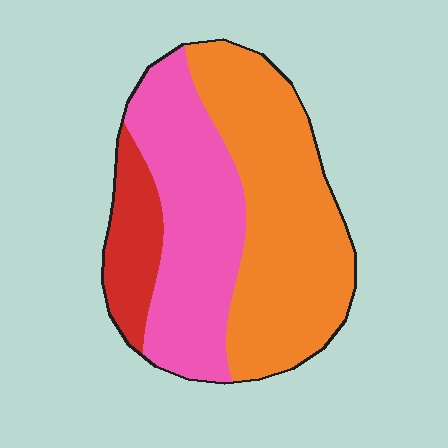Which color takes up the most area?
Orange, at roughly 50%.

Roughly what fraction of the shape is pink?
Pink covers around 40% of the shape.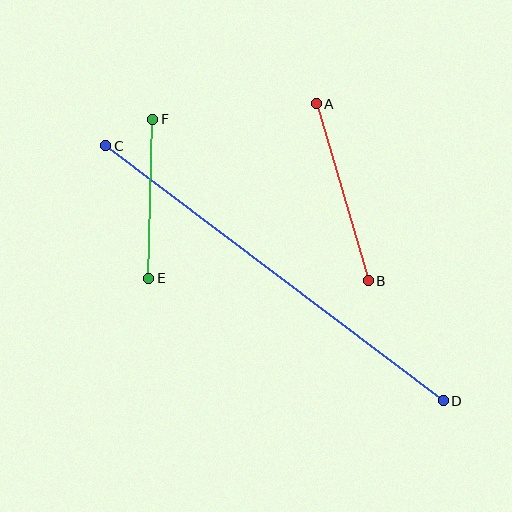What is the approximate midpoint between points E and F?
The midpoint is at approximately (151, 199) pixels.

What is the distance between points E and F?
The distance is approximately 159 pixels.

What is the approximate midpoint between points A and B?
The midpoint is at approximately (342, 192) pixels.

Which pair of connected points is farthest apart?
Points C and D are farthest apart.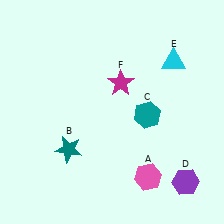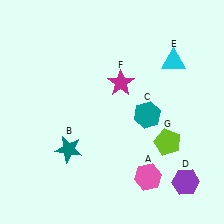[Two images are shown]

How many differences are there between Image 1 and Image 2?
There is 1 difference between the two images.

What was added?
A lime pentagon (G) was added in Image 2.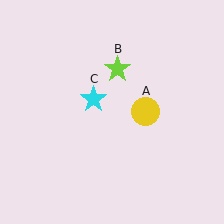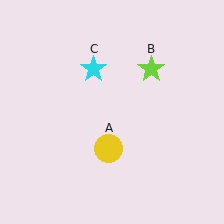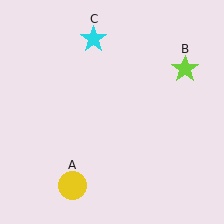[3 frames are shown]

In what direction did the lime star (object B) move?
The lime star (object B) moved right.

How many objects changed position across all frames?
3 objects changed position: yellow circle (object A), lime star (object B), cyan star (object C).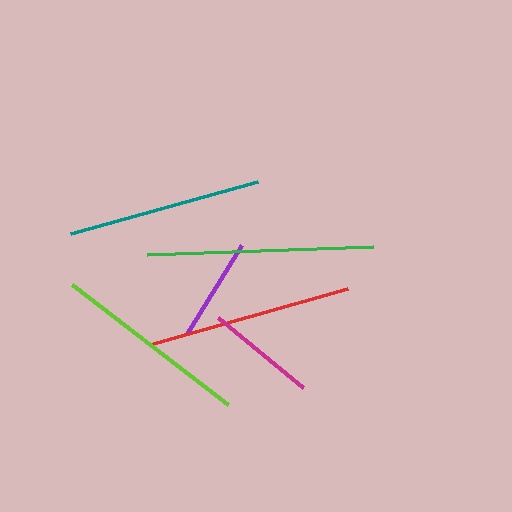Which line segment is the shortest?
The purple line is the shortest at approximately 104 pixels.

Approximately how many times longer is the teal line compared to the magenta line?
The teal line is approximately 1.8 times the length of the magenta line.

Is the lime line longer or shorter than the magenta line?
The lime line is longer than the magenta line.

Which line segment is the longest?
The green line is the longest at approximately 226 pixels.